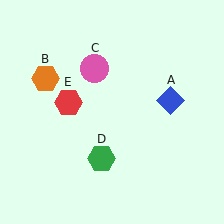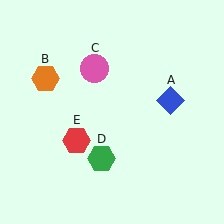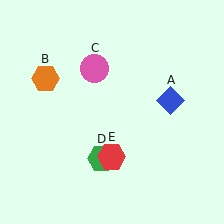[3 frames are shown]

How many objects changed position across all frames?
1 object changed position: red hexagon (object E).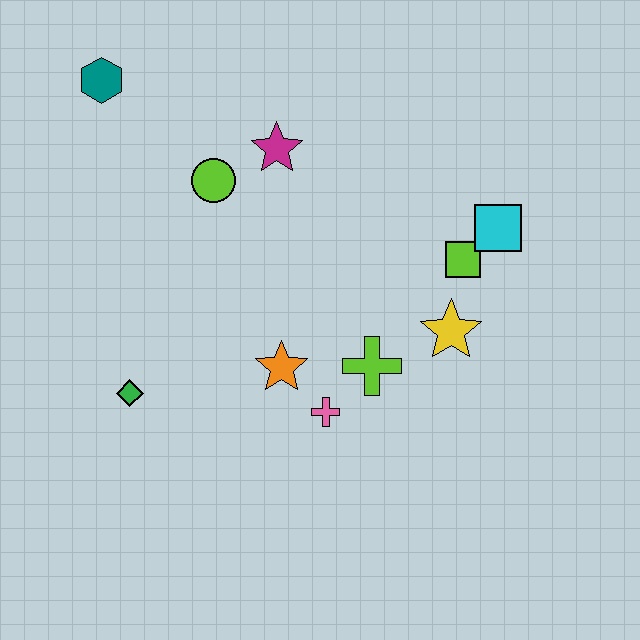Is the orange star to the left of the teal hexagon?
No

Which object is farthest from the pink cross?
The teal hexagon is farthest from the pink cross.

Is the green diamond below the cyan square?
Yes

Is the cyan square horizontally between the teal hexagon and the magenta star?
No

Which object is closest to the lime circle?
The magenta star is closest to the lime circle.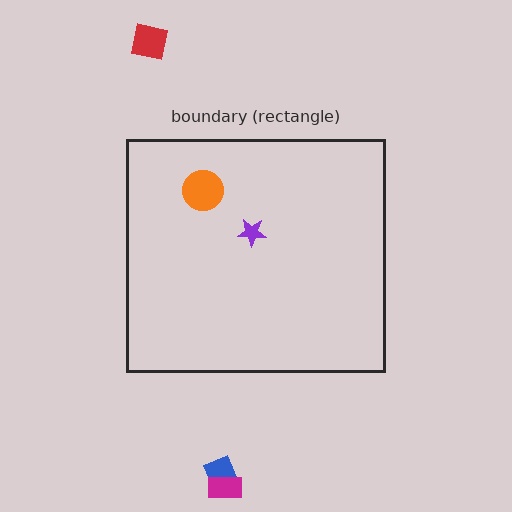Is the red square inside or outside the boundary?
Outside.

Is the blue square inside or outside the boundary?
Outside.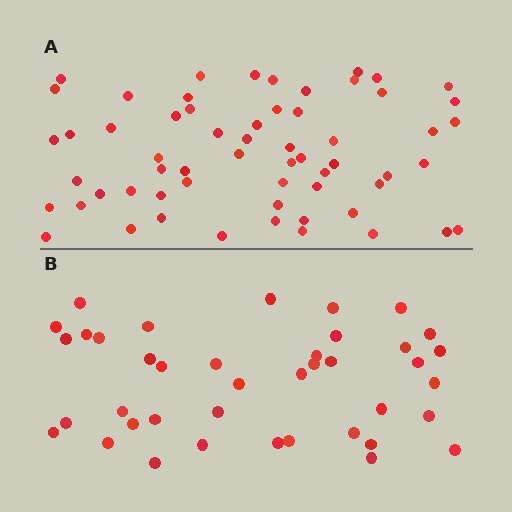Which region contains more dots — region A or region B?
Region A (the top region) has more dots.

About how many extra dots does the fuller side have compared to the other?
Region A has approximately 20 more dots than region B.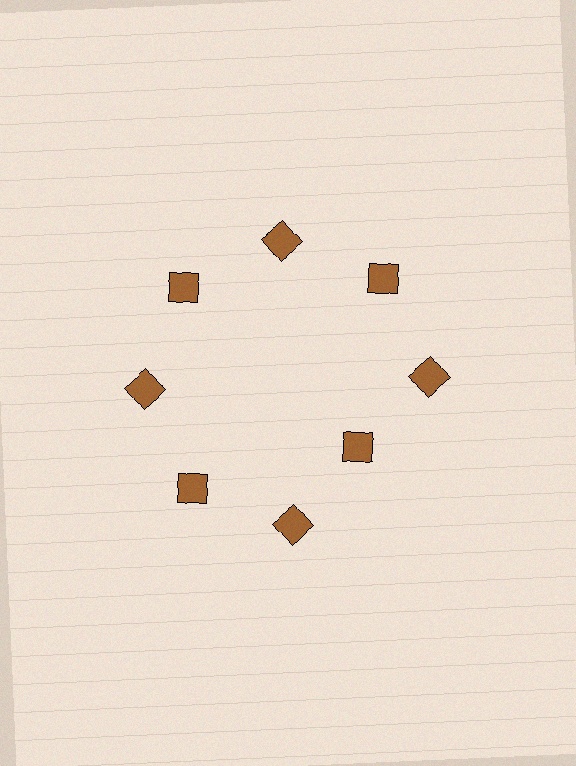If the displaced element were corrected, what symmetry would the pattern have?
It would have 8-fold rotational symmetry — the pattern would map onto itself every 45 degrees.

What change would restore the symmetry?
The symmetry would be restored by moving it outward, back onto the ring so that all 8 squares sit at equal angles and equal distance from the center.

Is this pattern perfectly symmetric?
No. The 8 brown squares are arranged in a ring, but one element near the 4 o'clock position is pulled inward toward the center, breaking the 8-fold rotational symmetry.